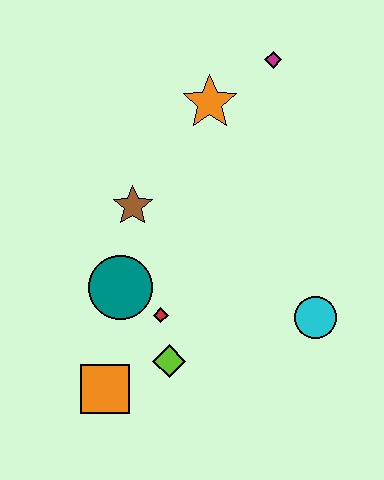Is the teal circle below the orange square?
No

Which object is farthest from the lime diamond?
The magenta diamond is farthest from the lime diamond.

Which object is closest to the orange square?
The lime diamond is closest to the orange square.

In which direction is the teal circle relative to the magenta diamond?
The teal circle is below the magenta diamond.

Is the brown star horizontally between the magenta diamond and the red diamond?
No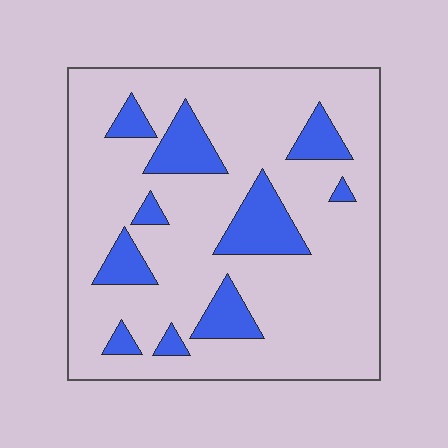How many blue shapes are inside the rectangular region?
10.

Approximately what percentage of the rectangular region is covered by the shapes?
Approximately 20%.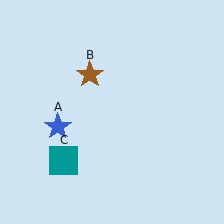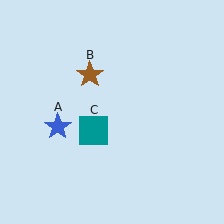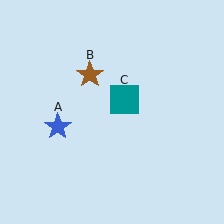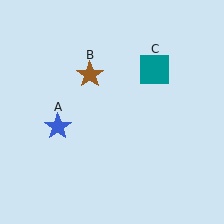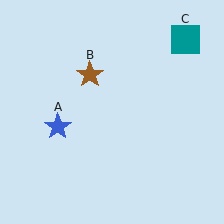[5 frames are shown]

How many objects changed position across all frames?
1 object changed position: teal square (object C).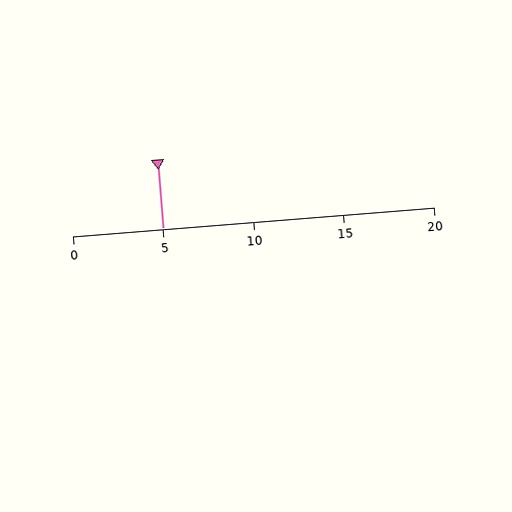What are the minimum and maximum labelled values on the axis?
The axis runs from 0 to 20.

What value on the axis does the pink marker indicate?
The marker indicates approximately 5.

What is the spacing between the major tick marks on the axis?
The major ticks are spaced 5 apart.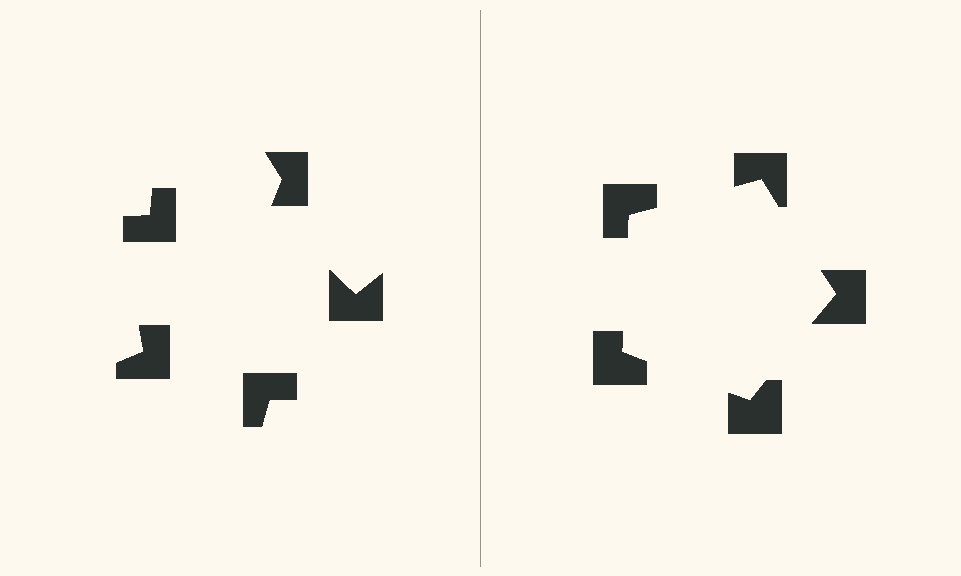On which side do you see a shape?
An illusory pentagon appears on the right side. On the left side the wedge cuts are rotated, so no coherent shape forms.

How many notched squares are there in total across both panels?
10 — 5 on each side.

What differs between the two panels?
The notched squares are positioned identically on both sides; only the wedge orientations differ. On the right they align to a pentagon; on the left they are misaligned.